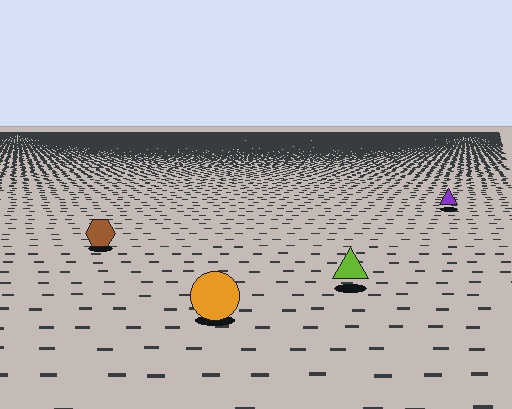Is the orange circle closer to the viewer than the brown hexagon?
Yes. The orange circle is closer — you can tell from the texture gradient: the ground texture is coarser near it.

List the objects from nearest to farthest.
From nearest to farthest: the orange circle, the lime triangle, the brown hexagon, the purple triangle.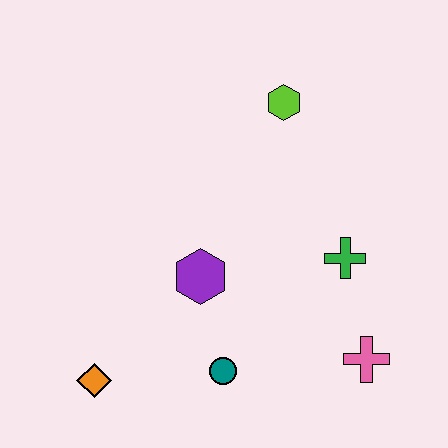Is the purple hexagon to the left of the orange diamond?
No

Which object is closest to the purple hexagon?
The teal circle is closest to the purple hexagon.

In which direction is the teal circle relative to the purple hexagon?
The teal circle is below the purple hexagon.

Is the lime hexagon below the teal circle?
No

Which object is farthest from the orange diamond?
The lime hexagon is farthest from the orange diamond.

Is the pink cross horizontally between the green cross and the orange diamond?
No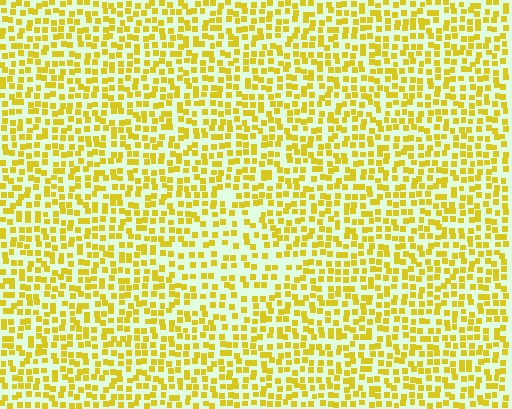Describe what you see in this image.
The image contains small yellow elements arranged at two different densities. A diamond-shaped region is visible where the elements are less densely packed than the surrounding area.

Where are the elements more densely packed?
The elements are more densely packed outside the diamond boundary.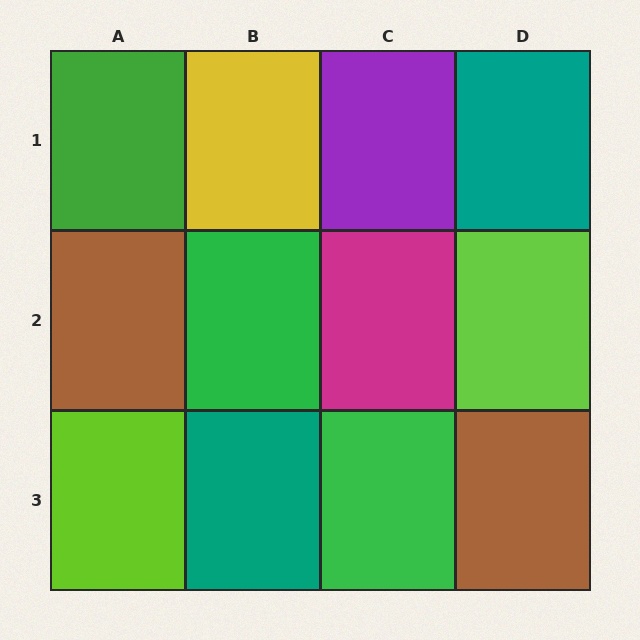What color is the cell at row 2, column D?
Lime.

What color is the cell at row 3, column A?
Lime.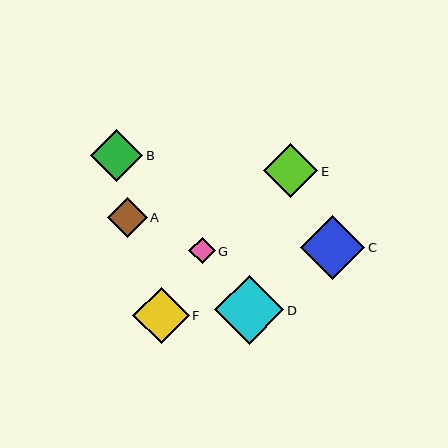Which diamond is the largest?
Diamond D is the largest with a size of approximately 70 pixels.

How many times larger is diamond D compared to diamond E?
Diamond D is approximately 1.3 times the size of diamond E.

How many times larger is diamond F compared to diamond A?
Diamond F is approximately 1.4 times the size of diamond A.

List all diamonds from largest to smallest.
From largest to smallest: D, C, F, E, B, A, G.